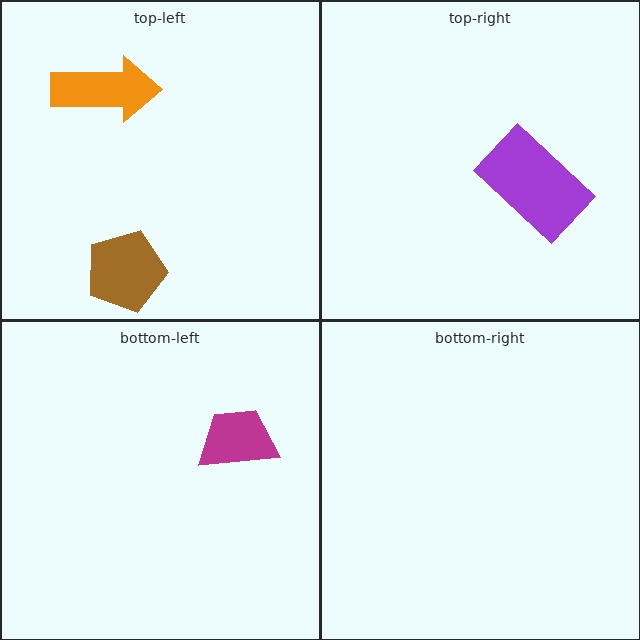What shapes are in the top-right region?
The purple rectangle.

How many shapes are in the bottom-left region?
1.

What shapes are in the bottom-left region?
The magenta trapezoid.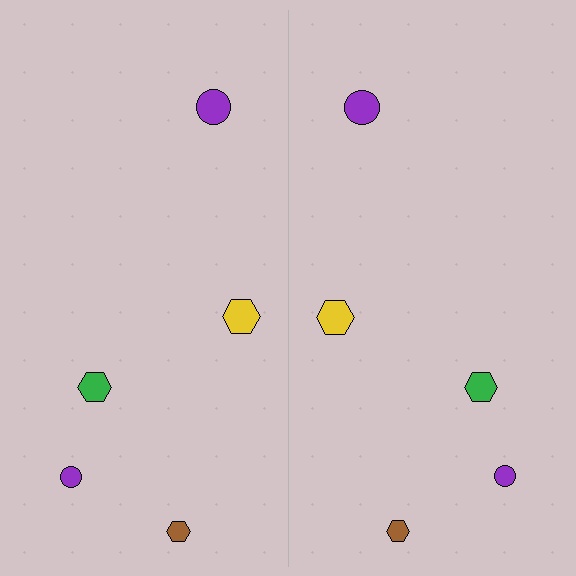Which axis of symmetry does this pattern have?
The pattern has a vertical axis of symmetry running through the center of the image.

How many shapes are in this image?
There are 10 shapes in this image.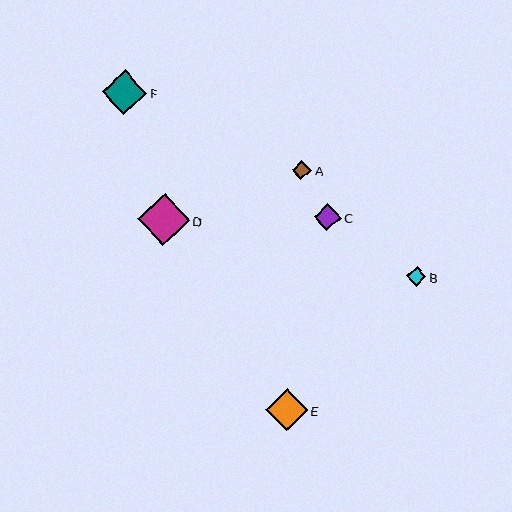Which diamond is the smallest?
Diamond A is the smallest with a size of approximately 19 pixels.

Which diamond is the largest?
Diamond D is the largest with a size of approximately 52 pixels.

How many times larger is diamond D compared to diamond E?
Diamond D is approximately 1.2 times the size of diamond E.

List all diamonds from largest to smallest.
From largest to smallest: D, F, E, C, B, A.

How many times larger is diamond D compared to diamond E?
Diamond D is approximately 1.2 times the size of diamond E.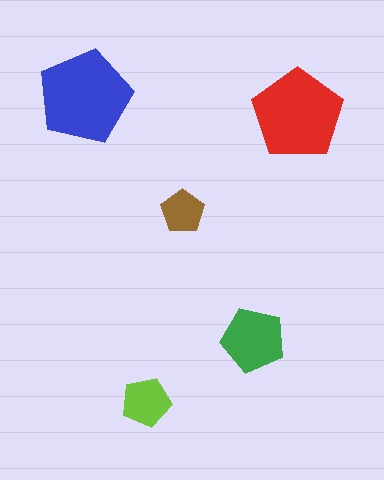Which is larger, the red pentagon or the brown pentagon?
The red one.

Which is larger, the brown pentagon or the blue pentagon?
The blue one.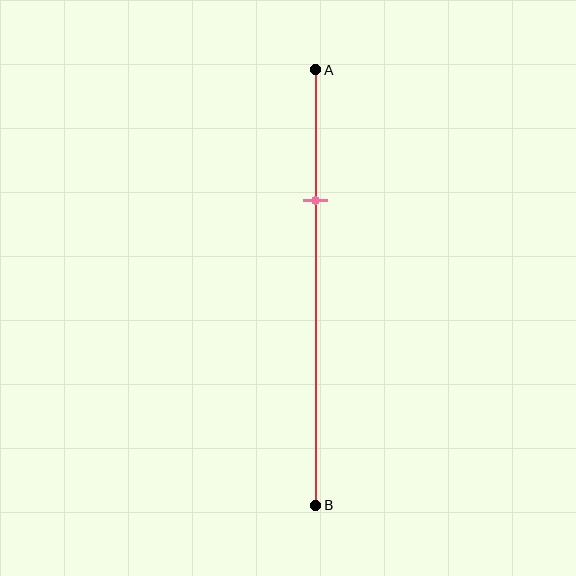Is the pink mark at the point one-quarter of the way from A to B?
No, the mark is at about 30% from A, not at the 25% one-quarter point.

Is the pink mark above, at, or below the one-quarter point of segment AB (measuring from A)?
The pink mark is below the one-quarter point of segment AB.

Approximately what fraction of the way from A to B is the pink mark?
The pink mark is approximately 30% of the way from A to B.